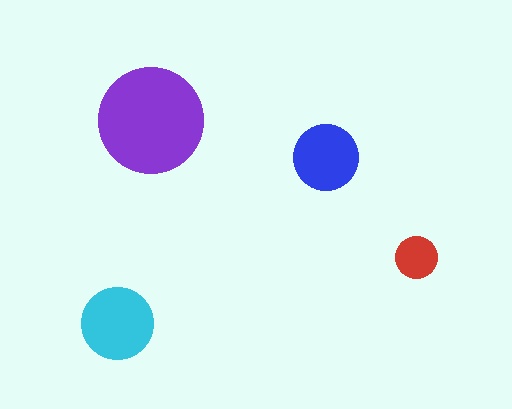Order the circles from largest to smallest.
the purple one, the cyan one, the blue one, the red one.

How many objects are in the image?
There are 4 objects in the image.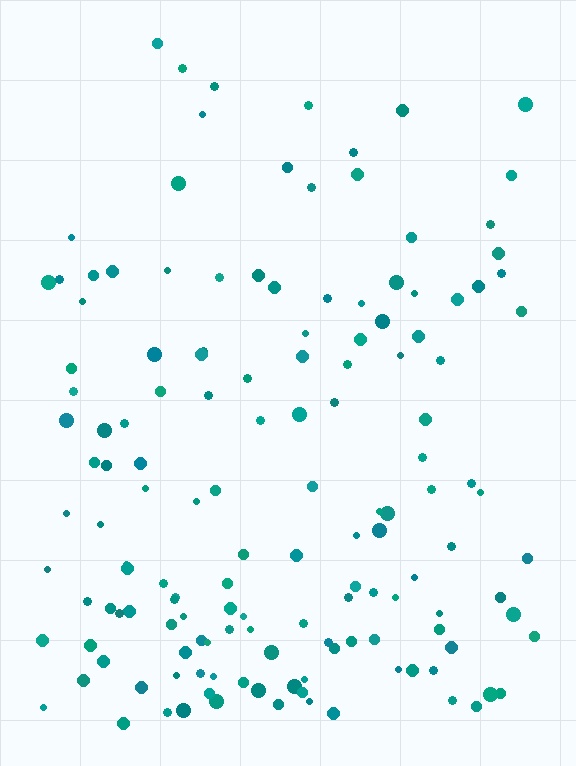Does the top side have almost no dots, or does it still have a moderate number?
Still a moderate number, just noticeably fewer than the bottom.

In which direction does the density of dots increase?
From top to bottom, with the bottom side densest.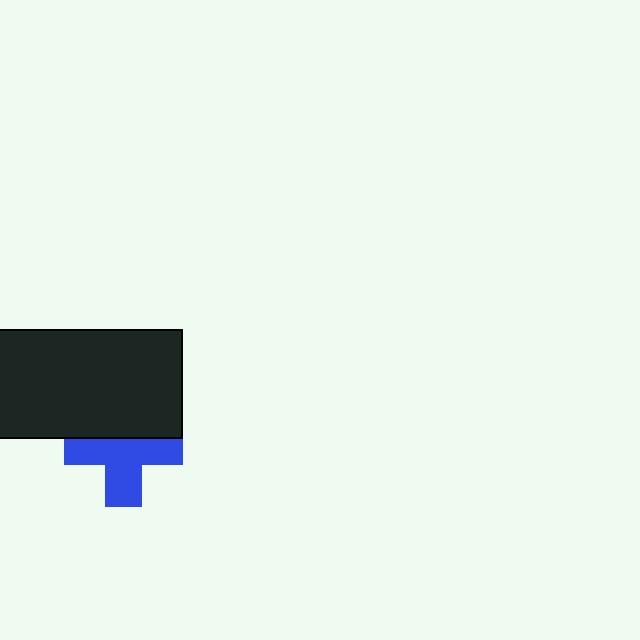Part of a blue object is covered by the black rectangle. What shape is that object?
It is a cross.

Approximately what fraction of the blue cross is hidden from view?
Roughly 37% of the blue cross is hidden behind the black rectangle.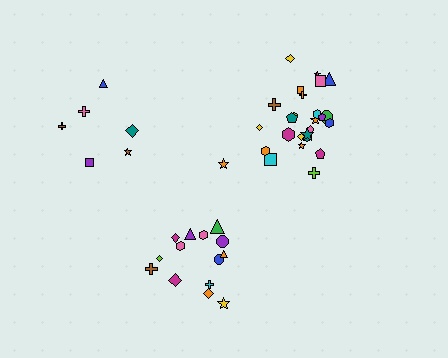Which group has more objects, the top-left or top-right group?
The top-right group.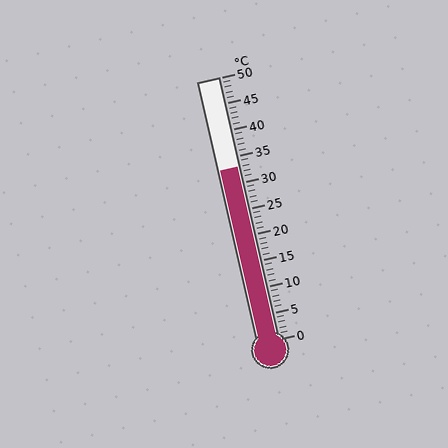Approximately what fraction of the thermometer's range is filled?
The thermometer is filled to approximately 65% of its range.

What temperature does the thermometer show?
The thermometer shows approximately 33°C.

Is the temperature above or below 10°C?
The temperature is above 10°C.